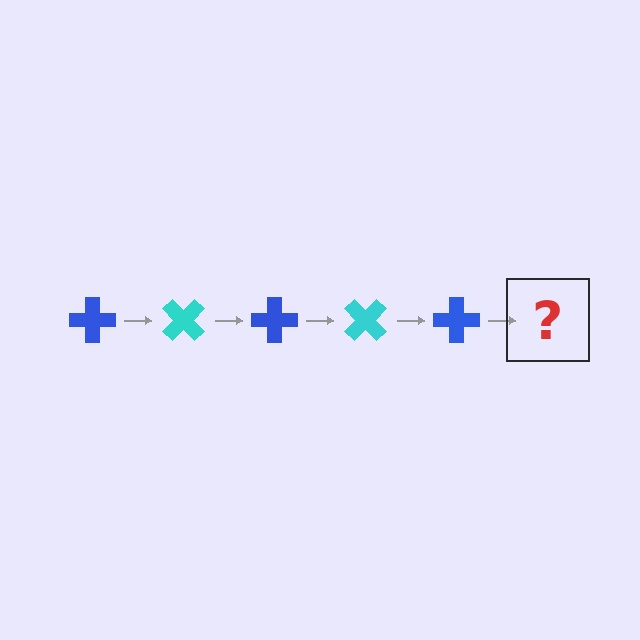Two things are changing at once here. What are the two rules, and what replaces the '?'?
The two rules are that it rotates 45 degrees each step and the color cycles through blue and cyan. The '?' should be a cyan cross, rotated 225 degrees from the start.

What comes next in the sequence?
The next element should be a cyan cross, rotated 225 degrees from the start.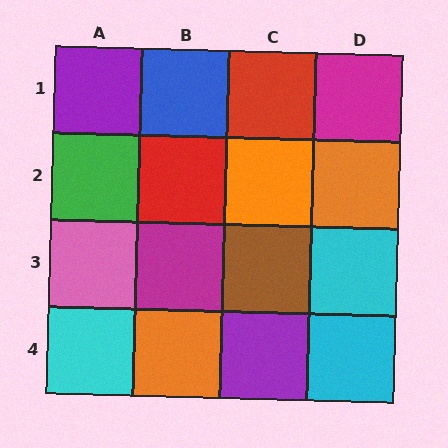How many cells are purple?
2 cells are purple.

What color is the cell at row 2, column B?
Red.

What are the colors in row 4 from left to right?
Cyan, orange, purple, cyan.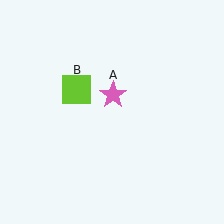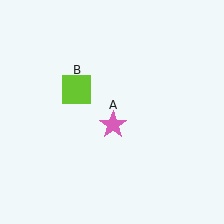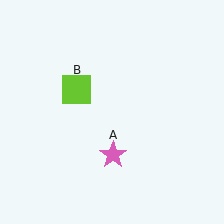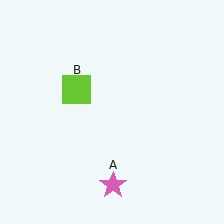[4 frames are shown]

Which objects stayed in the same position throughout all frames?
Lime square (object B) remained stationary.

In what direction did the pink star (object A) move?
The pink star (object A) moved down.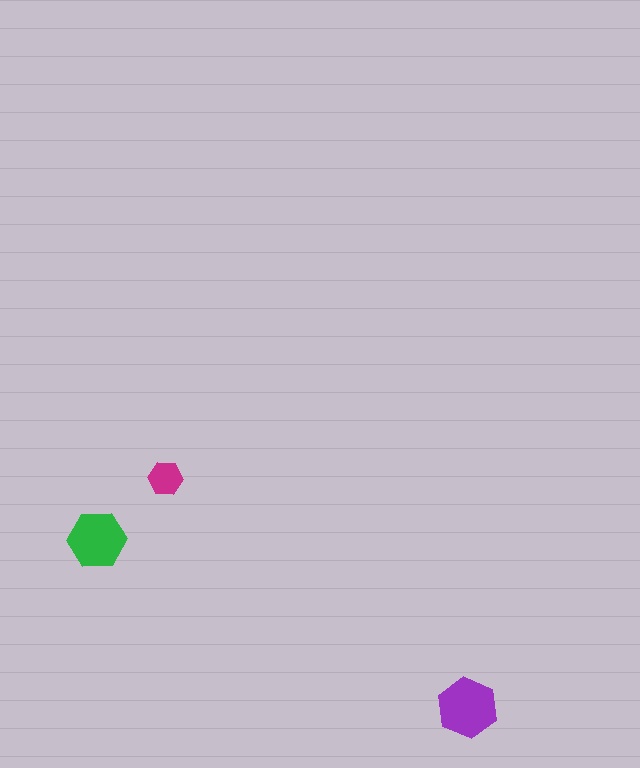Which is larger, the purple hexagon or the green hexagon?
The purple one.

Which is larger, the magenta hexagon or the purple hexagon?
The purple one.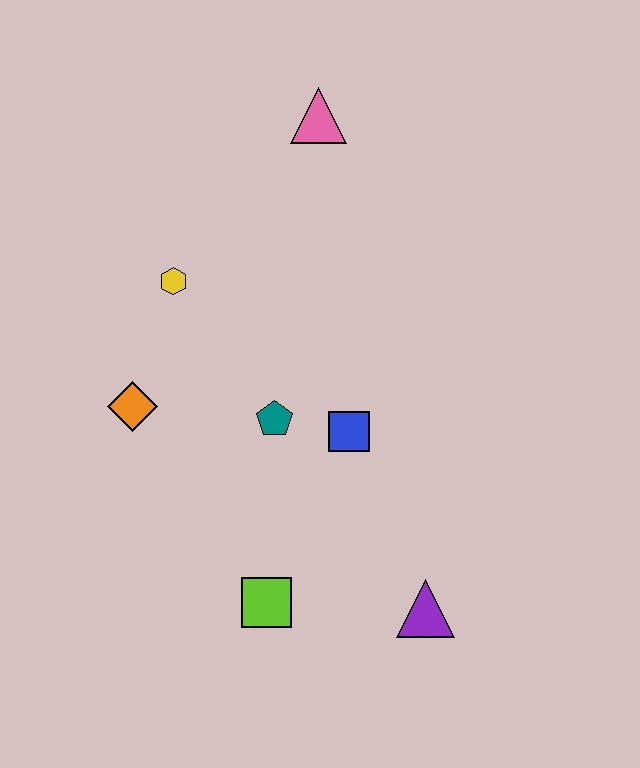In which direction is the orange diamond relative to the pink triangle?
The orange diamond is below the pink triangle.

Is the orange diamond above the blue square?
Yes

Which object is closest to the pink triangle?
The yellow hexagon is closest to the pink triangle.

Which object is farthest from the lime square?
The pink triangle is farthest from the lime square.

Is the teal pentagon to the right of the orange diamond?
Yes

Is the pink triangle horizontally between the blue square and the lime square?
Yes